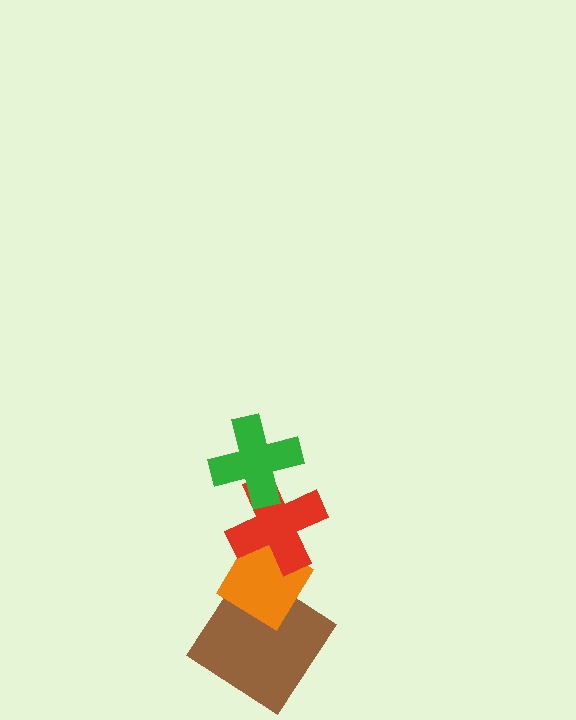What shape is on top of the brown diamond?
The orange diamond is on top of the brown diamond.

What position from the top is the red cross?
The red cross is 2nd from the top.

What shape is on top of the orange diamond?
The red cross is on top of the orange diamond.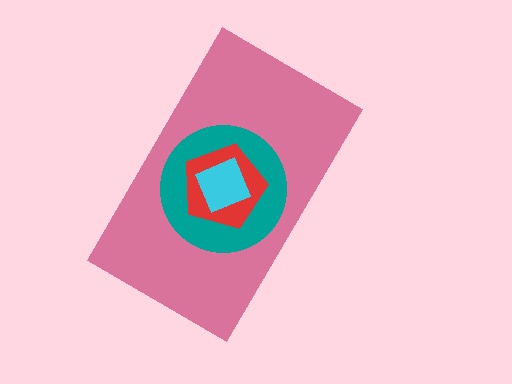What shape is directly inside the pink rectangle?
The teal circle.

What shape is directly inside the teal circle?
The red pentagon.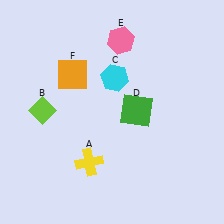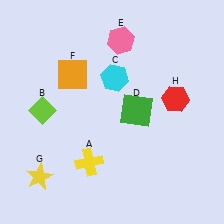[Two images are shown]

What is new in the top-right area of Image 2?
A red hexagon (H) was added in the top-right area of Image 2.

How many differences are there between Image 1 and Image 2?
There are 2 differences between the two images.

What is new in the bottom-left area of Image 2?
A yellow star (G) was added in the bottom-left area of Image 2.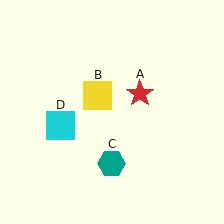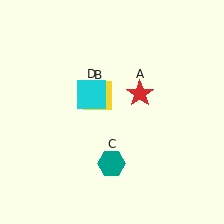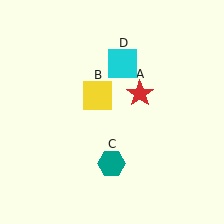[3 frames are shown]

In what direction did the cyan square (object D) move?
The cyan square (object D) moved up and to the right.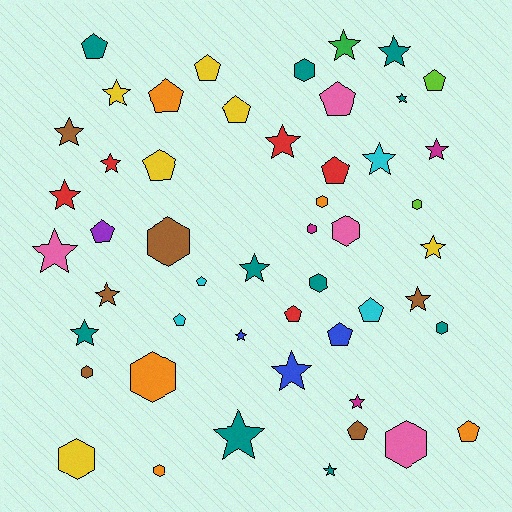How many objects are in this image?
There are 50 objects.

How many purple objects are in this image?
There is 1 purple object.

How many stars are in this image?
There are 21 stars.